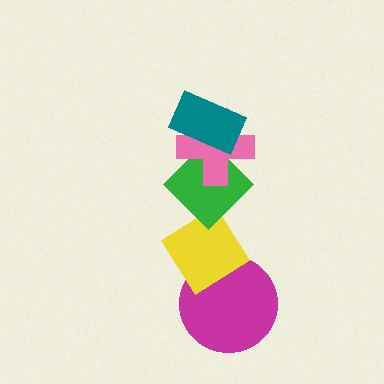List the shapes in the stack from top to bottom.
From top to bottom: the teal rectangle, the pink cross, the green diamond, the yellow diamond, the magenta circle.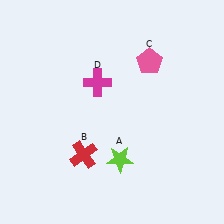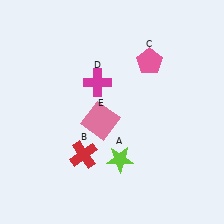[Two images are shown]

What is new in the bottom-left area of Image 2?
A pink square (E) was added in the bottom-left area of Image 2.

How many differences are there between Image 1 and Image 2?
There is 1 difference between the two images.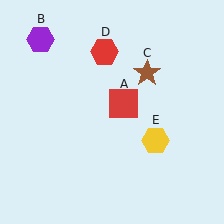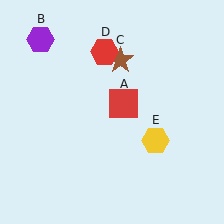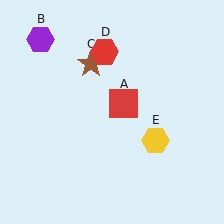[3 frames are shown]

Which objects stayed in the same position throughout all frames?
Red square (object A) and purple hexagon (object B) and red hexagon (object D) and yellow hexagon (object E) remained stationary.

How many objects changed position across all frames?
1 object changed position: brown star (object C).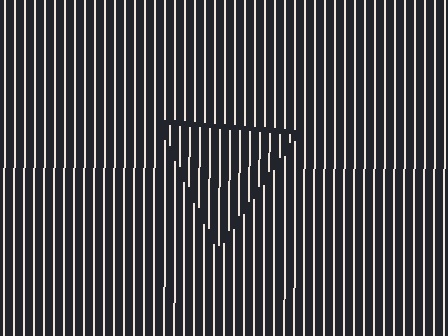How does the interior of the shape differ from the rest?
The interior of the shape contains the same grating, shifted by half a period — the contour is defined by the phase discontinuity where line-ends from the inner and outer gratings abut.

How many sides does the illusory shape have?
3 sides — the line-ends trace a triangle.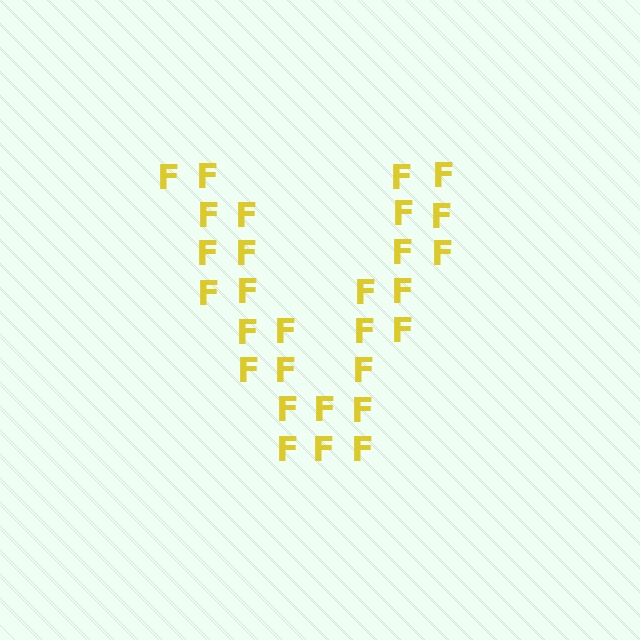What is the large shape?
The large shape is the letter V.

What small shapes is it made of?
It is made of small letter F's.